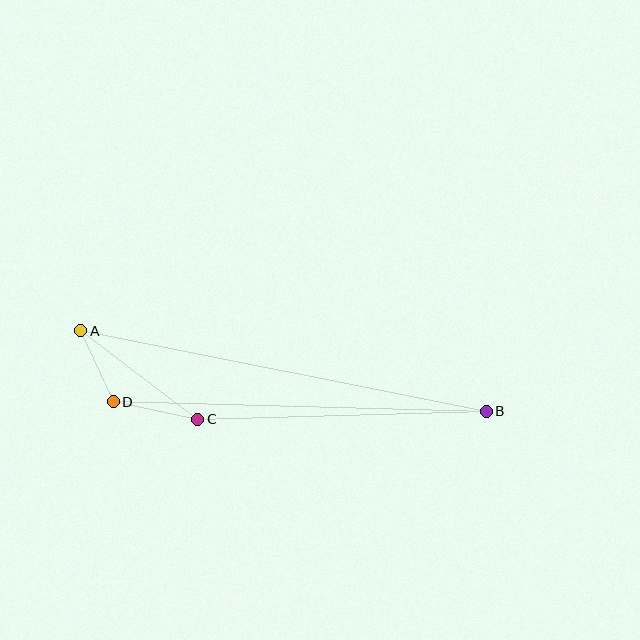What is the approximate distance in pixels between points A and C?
The distance between A and C is approximately 147 pixels.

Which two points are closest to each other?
Points A and D are closest to each other.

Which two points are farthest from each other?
Points A and B are farthest from each other.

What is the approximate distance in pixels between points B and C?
The distance between B and C is approximately 288 pixels.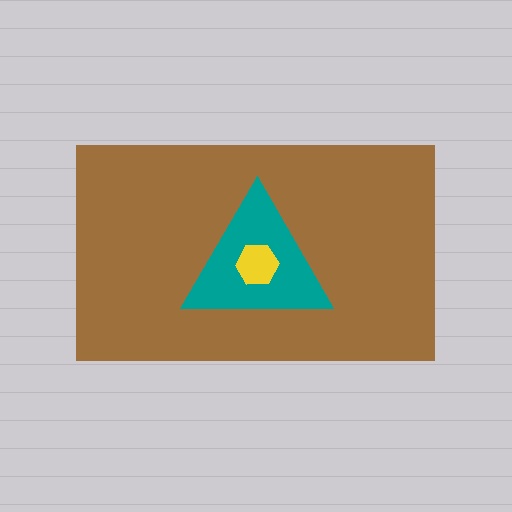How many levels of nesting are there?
3.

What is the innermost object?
The yellow hexagon.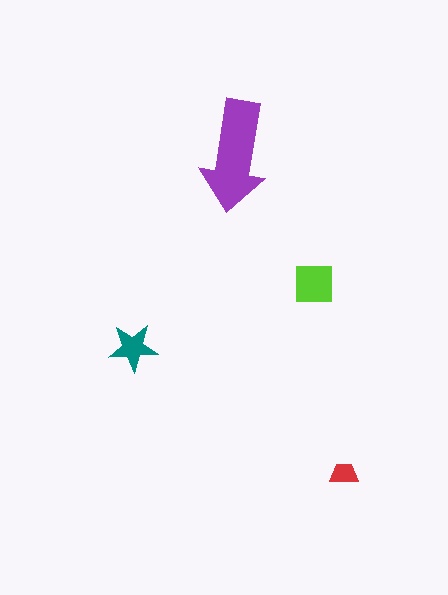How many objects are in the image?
There are 4 objects in the image.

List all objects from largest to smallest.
The purple arrow, the lime square, the teal star, the red trapezoid.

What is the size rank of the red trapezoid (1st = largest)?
4th.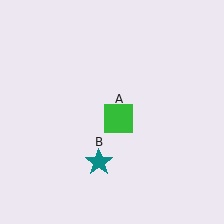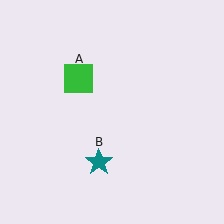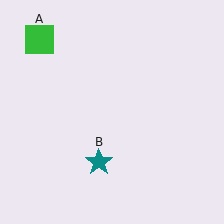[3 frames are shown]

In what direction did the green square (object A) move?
The green square (object A) moved up and to the left.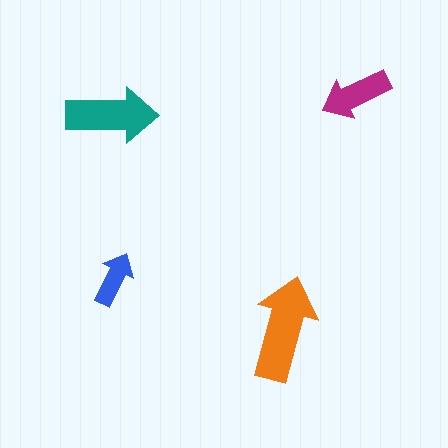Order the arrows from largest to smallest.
the orange one, the teal one, the magenta one, the blue one.